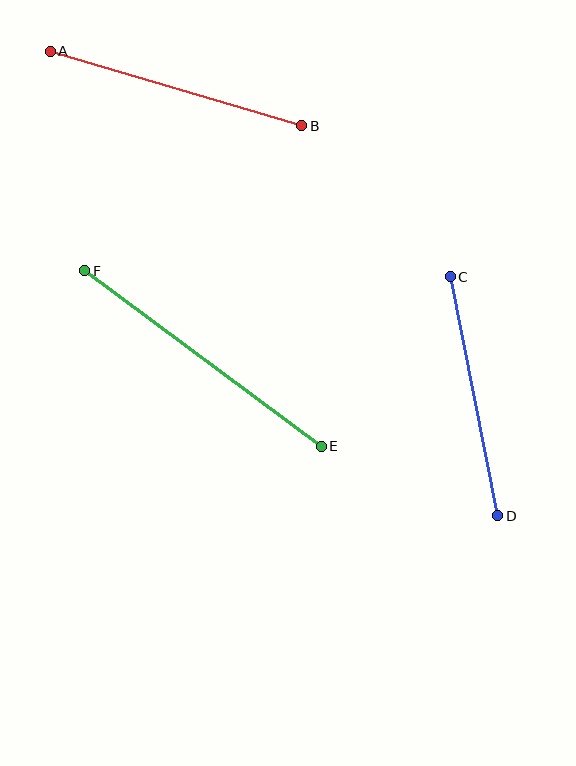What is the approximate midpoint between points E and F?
The midpoint is at approximately (203, 359) pixels.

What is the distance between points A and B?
The distance is approximately 262 pixels.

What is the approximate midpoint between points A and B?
The midpoint is at approximately (176, 88) pixels.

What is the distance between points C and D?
The distance is approximately 244 pixels.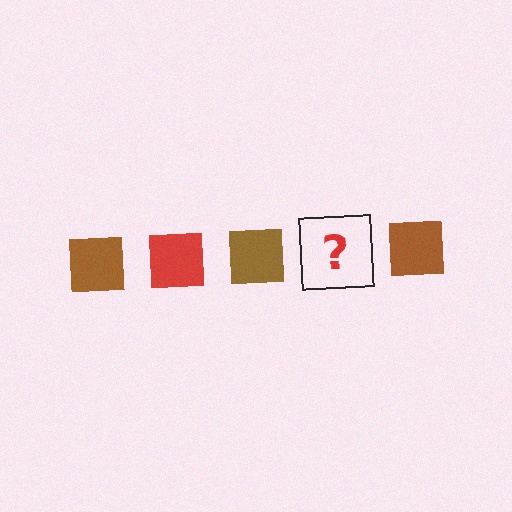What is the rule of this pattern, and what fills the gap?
The rule is that the pattern cycles through brown, red squares. The gap should be filled with a red square.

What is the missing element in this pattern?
The missing element is a red square.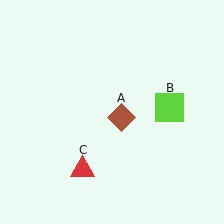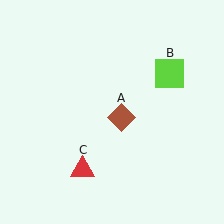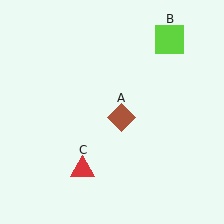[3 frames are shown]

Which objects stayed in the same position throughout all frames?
Brown diamond (object A) and red triangle (object C) remained stationary.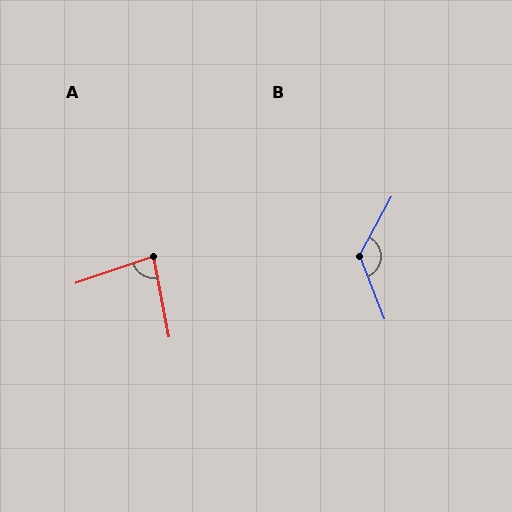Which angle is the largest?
B, at approximately 129 degrees.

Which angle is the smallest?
A, at approximately 82 degrees.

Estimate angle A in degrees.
Approximately 82 degrees.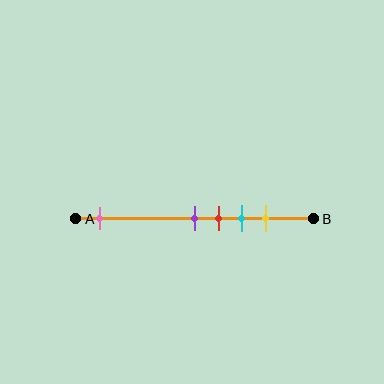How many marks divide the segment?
There are 5 marks dividing the segment.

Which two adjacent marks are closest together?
The purple and red marks are the closest adjacent pair.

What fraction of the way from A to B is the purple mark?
The purple mark is approximately 50% (0.5) of the way from A to B.